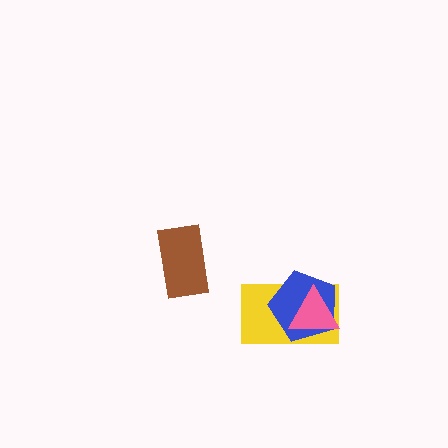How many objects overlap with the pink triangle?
2 objects overlap with the pink triangle.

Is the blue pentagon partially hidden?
Yes, it is partially covered by another shape.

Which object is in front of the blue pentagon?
The pink triangle is in front of the blue pentagon.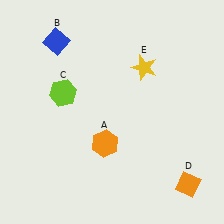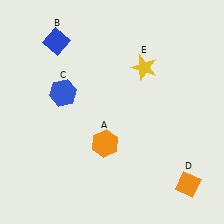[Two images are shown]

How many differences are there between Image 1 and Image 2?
There is 1 difference between the two images.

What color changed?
The hexagon (C) changed from lime in Image 1 to blue in Image 2.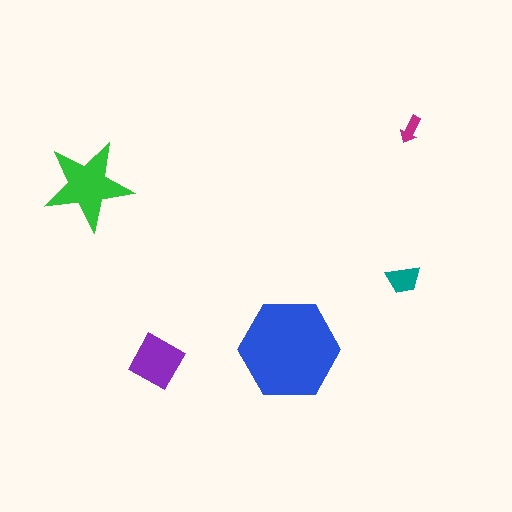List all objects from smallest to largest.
The magenta arrow, the teal trapezoid, the purple square, the green star, the blue hexagon.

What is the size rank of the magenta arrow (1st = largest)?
5th.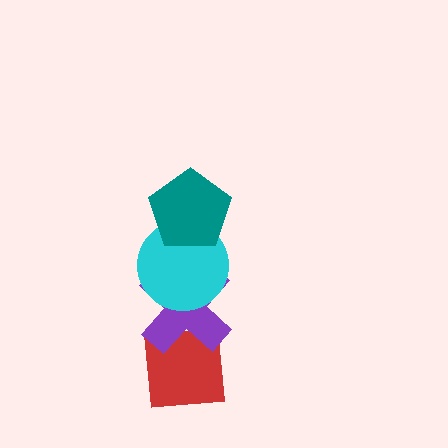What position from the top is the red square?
The red square is 4th from the top.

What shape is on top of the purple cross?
The cyan circle is on top of the purple cross.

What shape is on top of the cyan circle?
The teal pentagon is on top of the cyan circle.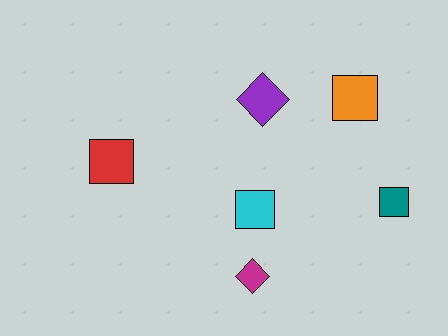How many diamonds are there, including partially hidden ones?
There are 2 diamonds.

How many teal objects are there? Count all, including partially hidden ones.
There is 1 teal object.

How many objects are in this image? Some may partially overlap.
There are 6 objects.